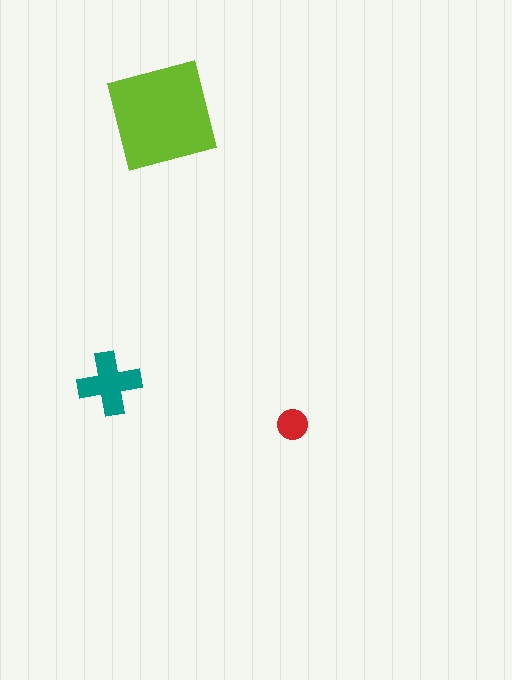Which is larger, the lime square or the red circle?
The lime square.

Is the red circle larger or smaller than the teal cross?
Smaller.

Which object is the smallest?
The red circle.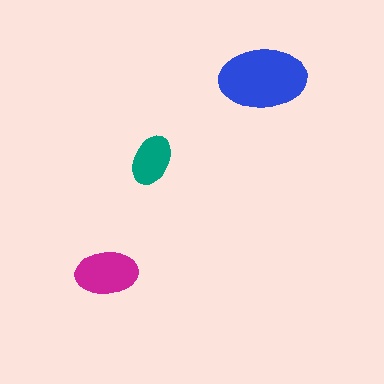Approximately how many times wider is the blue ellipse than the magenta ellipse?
About 1.5 times wider.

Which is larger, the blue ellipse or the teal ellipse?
The blue one.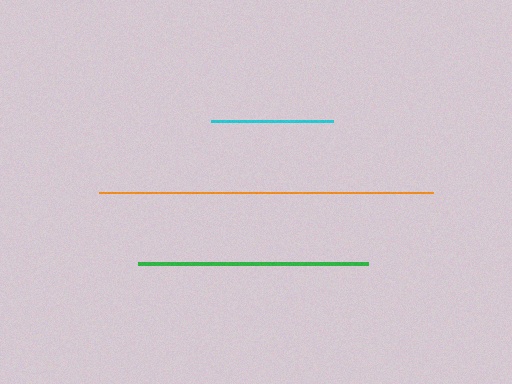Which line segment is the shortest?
The cyan line is the shortest at approximately 122 pixels.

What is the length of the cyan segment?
The cyan segment is approximately 122 pixels long.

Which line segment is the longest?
The orange line is the longest at approximately 335 pixels.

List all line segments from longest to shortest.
From longest to shortest: orange, green, cyan.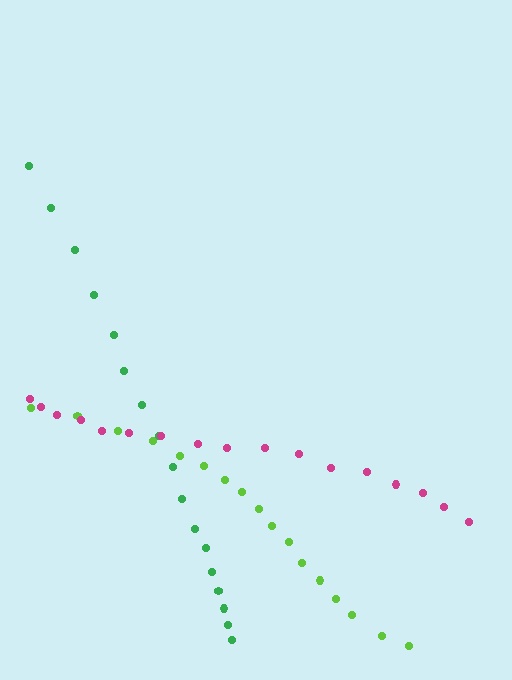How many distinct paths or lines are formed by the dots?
There are 3 distinct paths.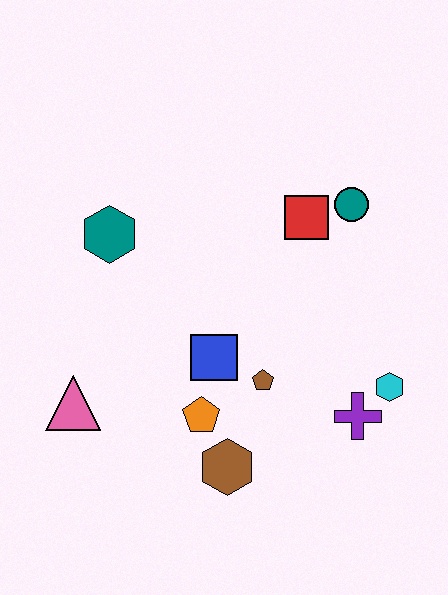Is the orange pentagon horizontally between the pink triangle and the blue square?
Yes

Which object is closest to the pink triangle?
The orange pentagon is closest to the pink triangle.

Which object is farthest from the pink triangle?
The teal circle is farthest from the pink triangle.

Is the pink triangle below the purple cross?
No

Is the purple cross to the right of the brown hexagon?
Yes